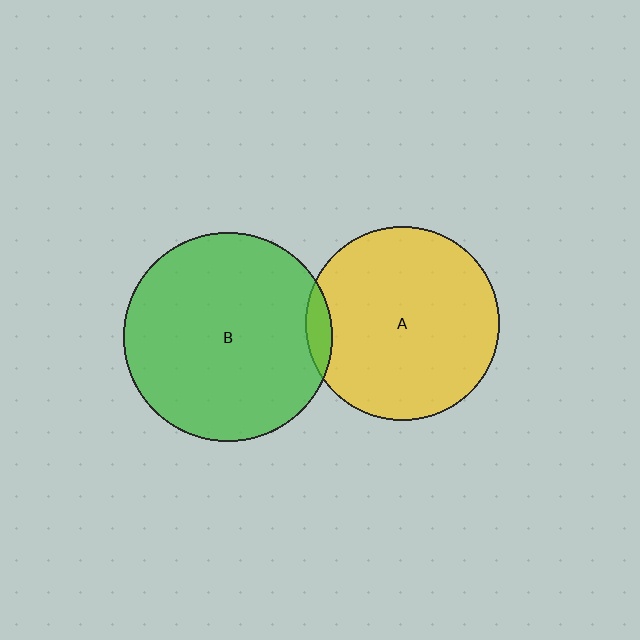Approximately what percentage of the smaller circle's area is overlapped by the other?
Approximately 5%.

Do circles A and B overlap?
Yes.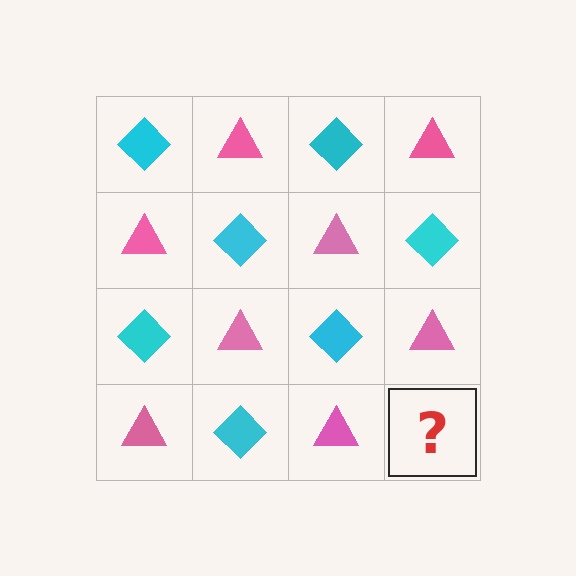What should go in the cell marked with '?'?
The missing cell should contain a cyan diamond.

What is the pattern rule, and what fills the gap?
The rule is that it alternates cyan diamond and pink triangle in a checkerboard pattern. The gap should be filled with a cyan diamond.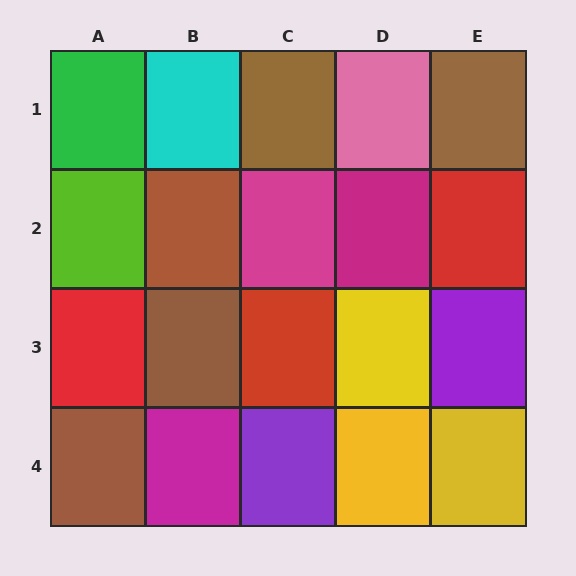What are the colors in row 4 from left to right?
Brown, magenta, purple, yellow, yellow.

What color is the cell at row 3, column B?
Brown.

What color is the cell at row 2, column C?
Magenta.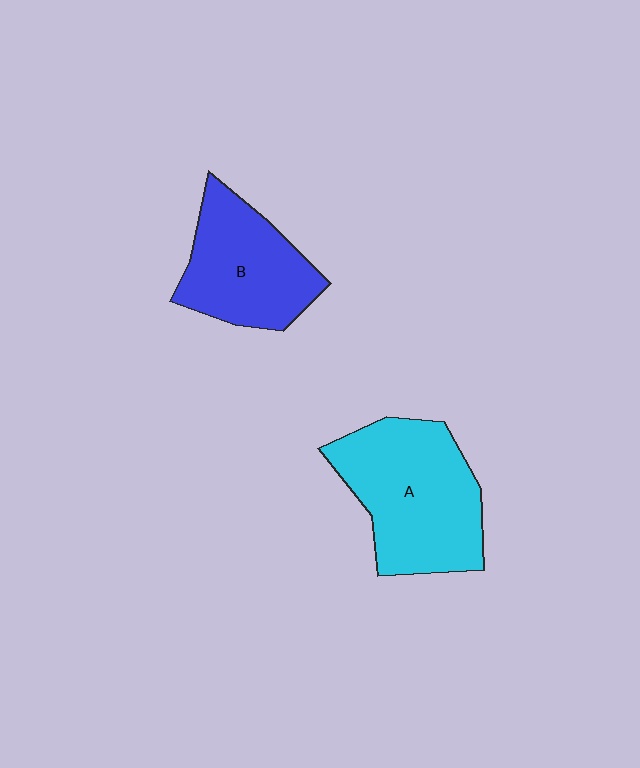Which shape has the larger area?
Shape A (cyan).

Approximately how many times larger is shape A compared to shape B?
Approximately 1.3 times.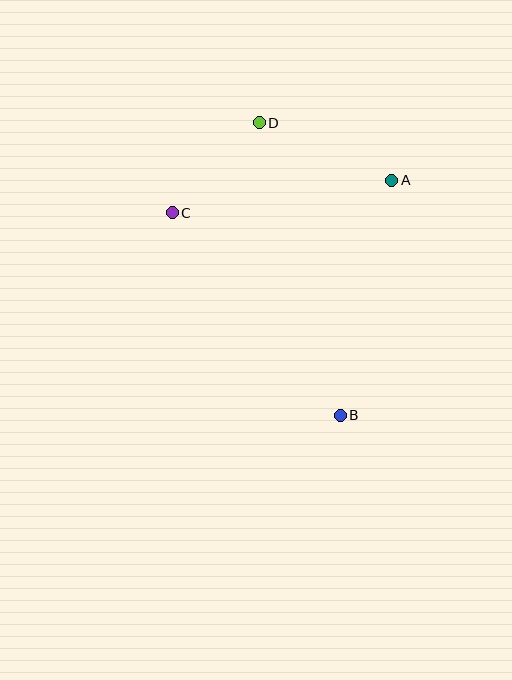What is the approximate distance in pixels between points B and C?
The distance between B and C is approximately 263 pixels.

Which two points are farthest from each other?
Points B and D are farthest from each other.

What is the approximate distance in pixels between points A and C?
The distance between A and C is approximately 222 pixels.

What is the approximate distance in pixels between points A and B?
The distance between A and B is approximately 241 pixels.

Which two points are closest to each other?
Points C and D are closest to each other.